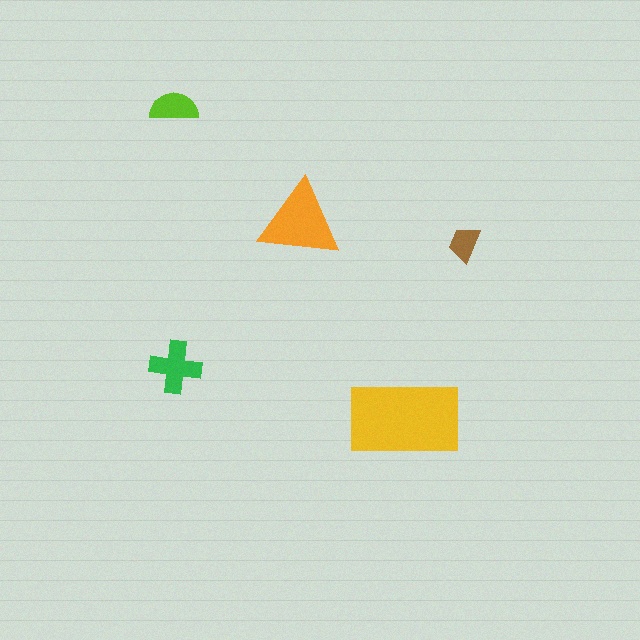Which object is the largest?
The yellow rectangle.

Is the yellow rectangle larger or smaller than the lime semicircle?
Larger.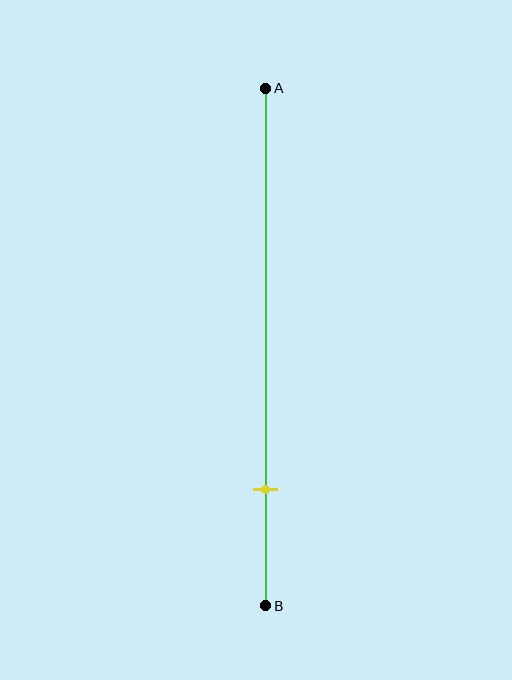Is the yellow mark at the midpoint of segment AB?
No, the mark is at about 80% from A, not at the 50% midpoint.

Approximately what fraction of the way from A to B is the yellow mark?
The yellow mark is approximately 80% of the way from A to B.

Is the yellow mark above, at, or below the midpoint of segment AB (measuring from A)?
The yellow mark is below the midpoint of segment AB.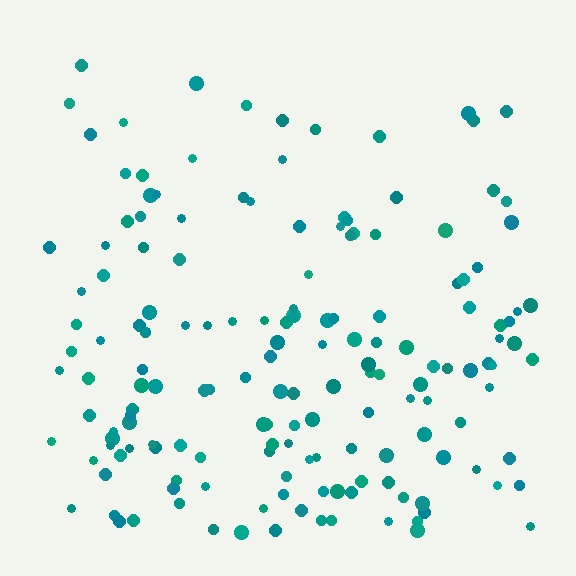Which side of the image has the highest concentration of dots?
The bottom.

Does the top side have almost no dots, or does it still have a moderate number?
Still a moderate number, just noticeably fewer than the bottom.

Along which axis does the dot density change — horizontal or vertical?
Vertical.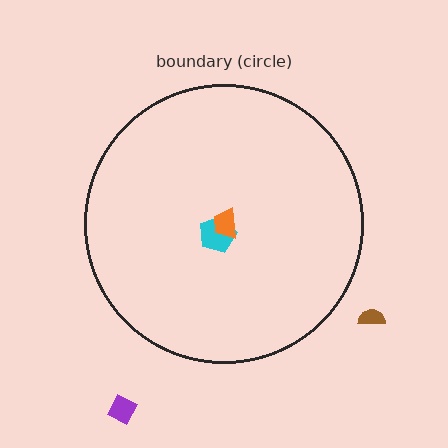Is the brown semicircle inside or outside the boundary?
Outside.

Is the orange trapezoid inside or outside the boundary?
Inside.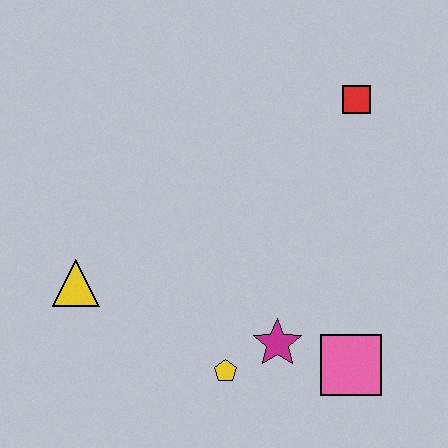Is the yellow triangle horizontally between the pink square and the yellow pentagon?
No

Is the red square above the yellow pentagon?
Yes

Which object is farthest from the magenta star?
The red square is farthest from the magenta star.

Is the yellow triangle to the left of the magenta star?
Yes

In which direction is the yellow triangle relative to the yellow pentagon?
The yellow triangle is to the left of the yellow pentagon.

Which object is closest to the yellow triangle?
The yellow pentagon is closest to the yellow triangle.